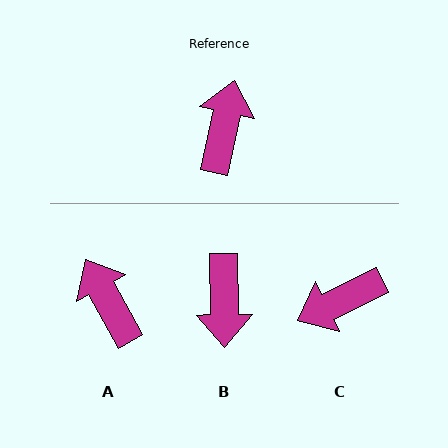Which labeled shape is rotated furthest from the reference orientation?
B, about 166 degrees away.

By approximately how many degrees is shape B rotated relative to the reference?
Approximately 166 degrees clockwise.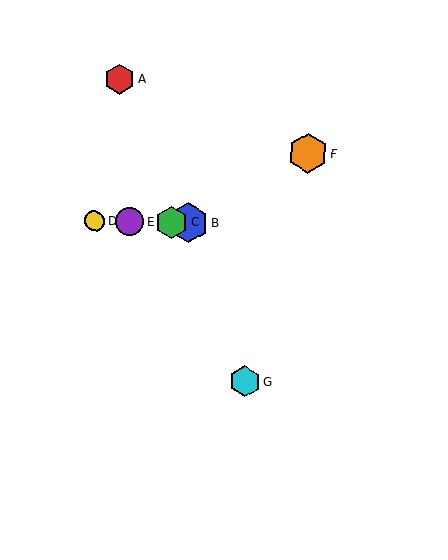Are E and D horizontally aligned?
Yes, both are at y≈221.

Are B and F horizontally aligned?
No, B is at y≈223 and F is at y≈153.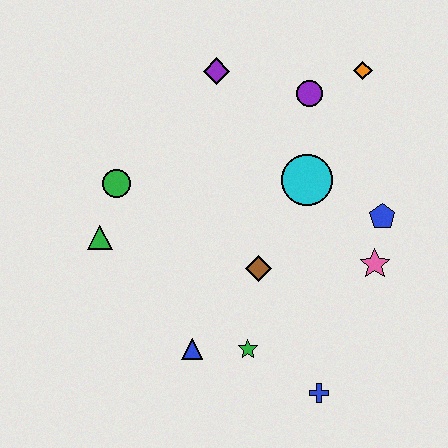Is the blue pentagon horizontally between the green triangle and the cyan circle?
No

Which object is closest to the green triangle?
The green circle is closest to the green triangle.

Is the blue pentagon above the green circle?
No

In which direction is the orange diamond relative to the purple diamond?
The orange diamond is to the right of the purple diamond.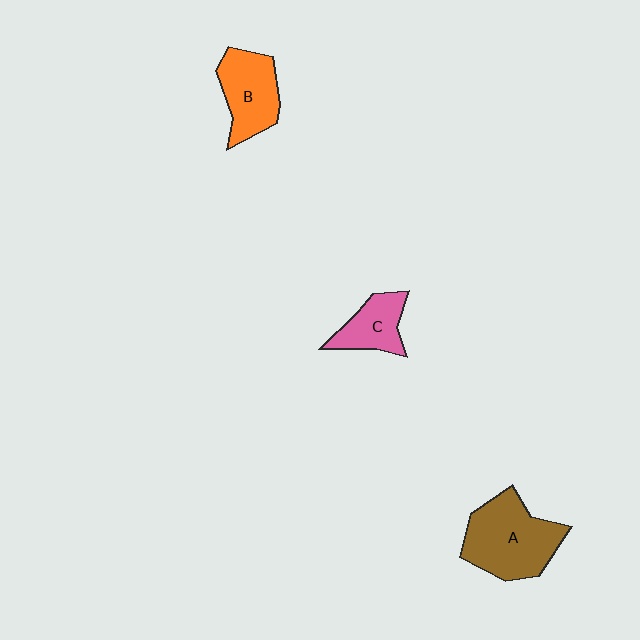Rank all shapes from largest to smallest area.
From largest to smallest: A (brown), B (orange), C (pink).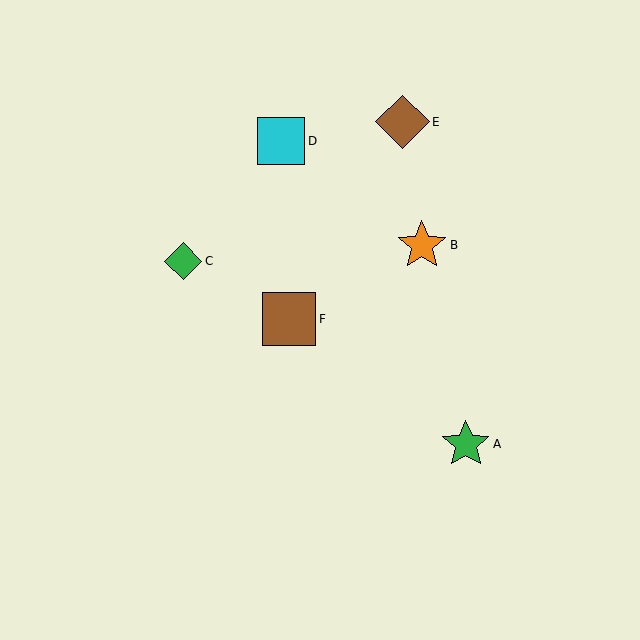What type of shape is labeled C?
Shape C is a green diamond.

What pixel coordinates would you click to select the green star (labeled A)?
Click at (466, 444) to select the green star A.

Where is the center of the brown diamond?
The center of the brown diamond is at (403, 122).